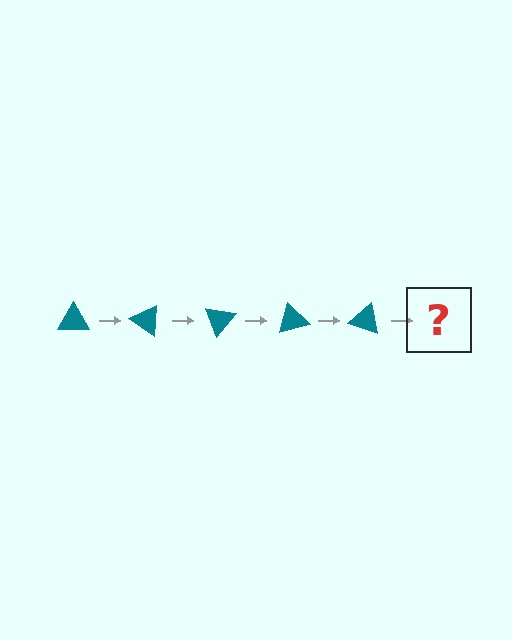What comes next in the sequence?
The next element should be a teal triangle rotated 175 degrees.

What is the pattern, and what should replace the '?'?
The pattern is that the triangle rotates 35 degrees each step. The '?' should be a teal triangle rotated 175 degrees.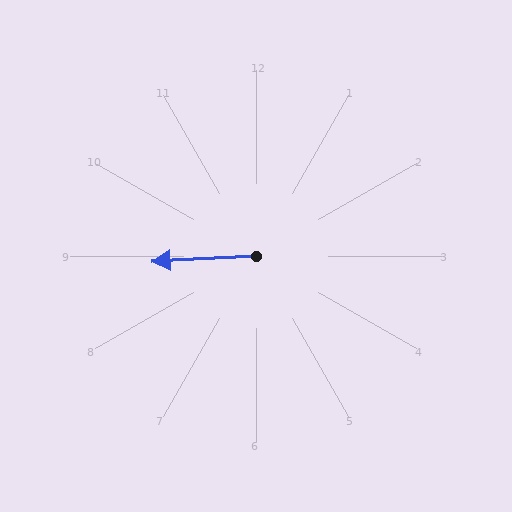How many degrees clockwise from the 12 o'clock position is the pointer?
Approximately 267 degrees.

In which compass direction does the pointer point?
West.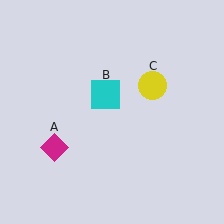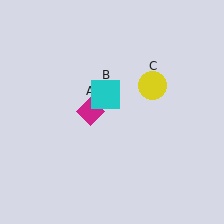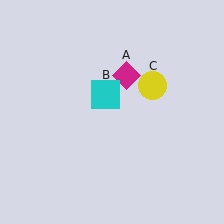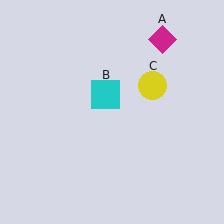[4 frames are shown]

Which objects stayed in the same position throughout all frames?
Cyan square (object B) and yellow circle (object C) remained stationary.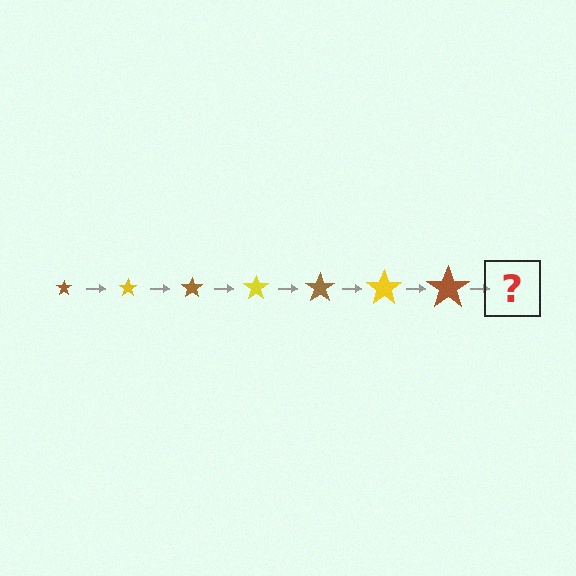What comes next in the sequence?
The next element should be a yellow star, larger than the previous one.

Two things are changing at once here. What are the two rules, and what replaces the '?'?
The two rules are that the star grows larger each step and the color cycles through brown and yellow. The '?' should be a yellow star, larger than the previous one.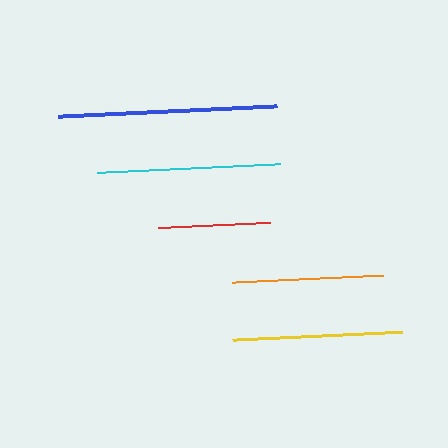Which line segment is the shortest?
The red line is the shortest at approximately 112 pixels.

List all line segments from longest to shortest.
From longest to shortest: blue, cyan, yellow, orange, red.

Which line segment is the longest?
The blue line is the longest at approximately 219 pixels.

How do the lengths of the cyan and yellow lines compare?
The cyan and yellow lines are approximately the same length.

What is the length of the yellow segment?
The yellow segment is approximately 170 pixels long.